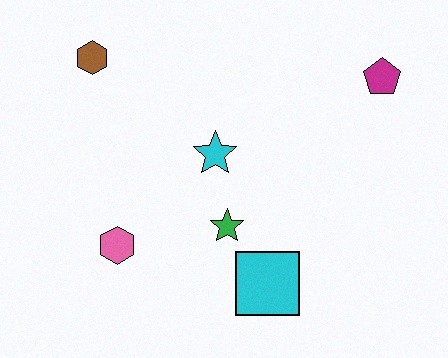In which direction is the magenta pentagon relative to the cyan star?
The magenta pentagon is to the right of the cyan star.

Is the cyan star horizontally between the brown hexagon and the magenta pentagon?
Yes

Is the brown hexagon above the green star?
Yes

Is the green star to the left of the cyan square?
Yes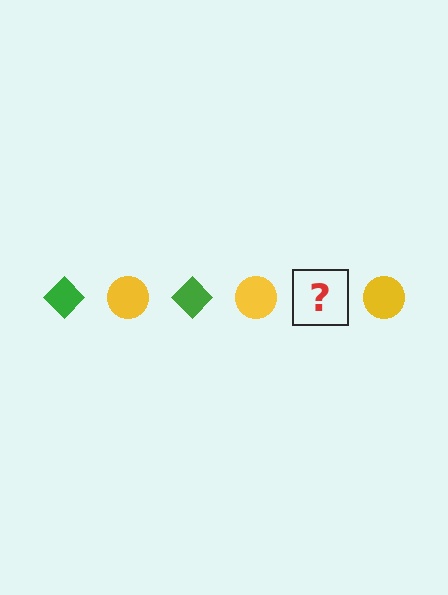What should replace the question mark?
The question mark should be replaced with a green diamond.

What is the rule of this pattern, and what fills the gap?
The rule is that the pattern alternates between green diamond and yellow circle. The gap should be filled with a green diamond.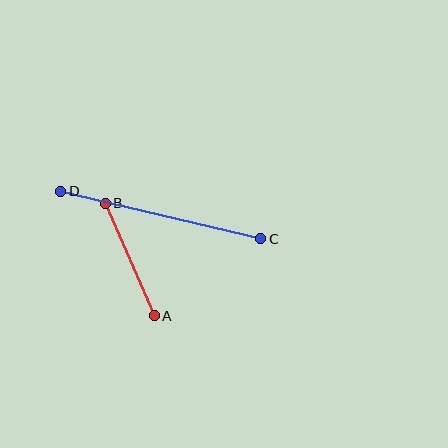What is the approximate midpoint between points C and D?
The midpoint is at approximately (161, 215) pixels.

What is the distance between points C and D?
The distance is approximately 206 pixels.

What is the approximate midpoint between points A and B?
The midpoint is at approximately (130, 260) pixels.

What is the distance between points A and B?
The distance is approximately 123 pixels.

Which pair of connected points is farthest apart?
Points C and D are farthest apart.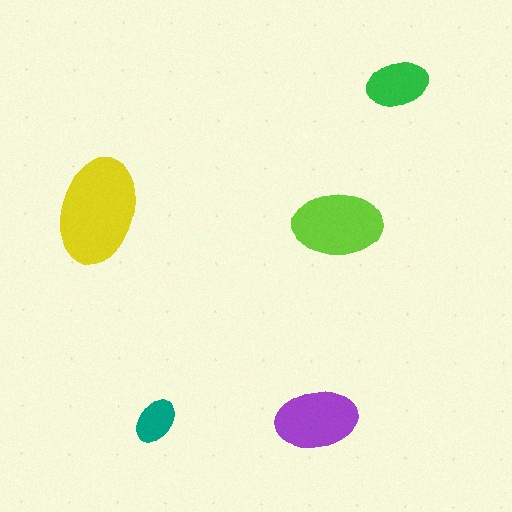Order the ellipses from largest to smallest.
the yellow one, the lime one, the purple one, the green one, the teal one.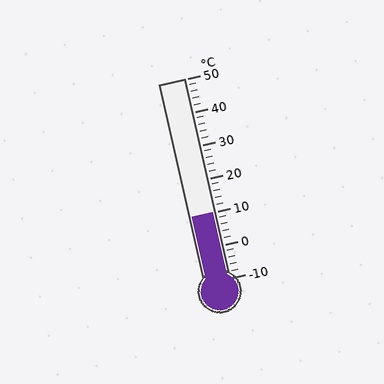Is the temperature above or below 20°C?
The temperature is below 20°C.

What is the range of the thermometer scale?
The thermometer scale ranges from -10°C to 50°C.